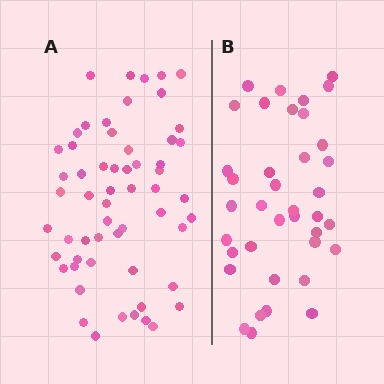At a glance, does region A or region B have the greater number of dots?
Region A (the left region) has more dots.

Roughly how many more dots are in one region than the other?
Region A has approximately 20 more dots than region B.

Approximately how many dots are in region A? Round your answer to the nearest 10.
About 60 dots. (The exact count is 58, which rounds to 60.)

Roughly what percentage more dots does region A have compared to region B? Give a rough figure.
About 55% more.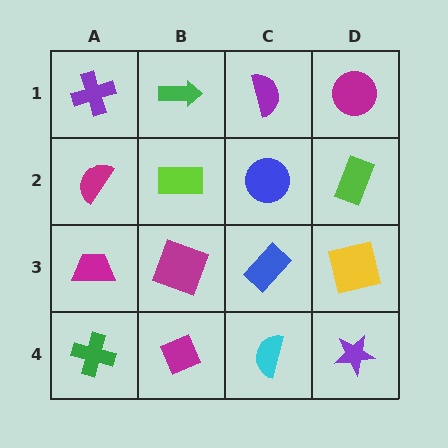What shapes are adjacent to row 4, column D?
A yellow square (row 3, column D), a cyan semicircle (row 4, column C).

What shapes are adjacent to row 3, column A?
A magenta semicircle (row 2, column A), a green cross (row 4, column A), a magenta square (row 3, column B).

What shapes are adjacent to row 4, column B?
A magenta square (row 3, column B), a green cross (row 4, column A), a cyan semicircle (row 4, column C).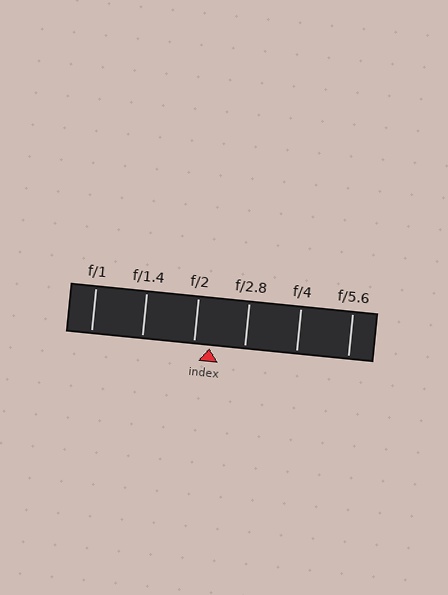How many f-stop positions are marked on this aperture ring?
There are 6 f-stop positions marked.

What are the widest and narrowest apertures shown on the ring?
The widest aperture shown is f/1 and the narrowest is f/5.6.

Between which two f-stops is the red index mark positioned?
The index mark is between f/2 and f/2.8.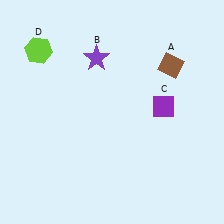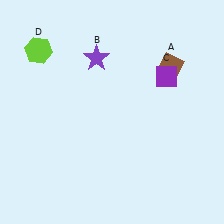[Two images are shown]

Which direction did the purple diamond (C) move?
The purple diamond (C) moved up.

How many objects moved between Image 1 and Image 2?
1 object moved between the two images.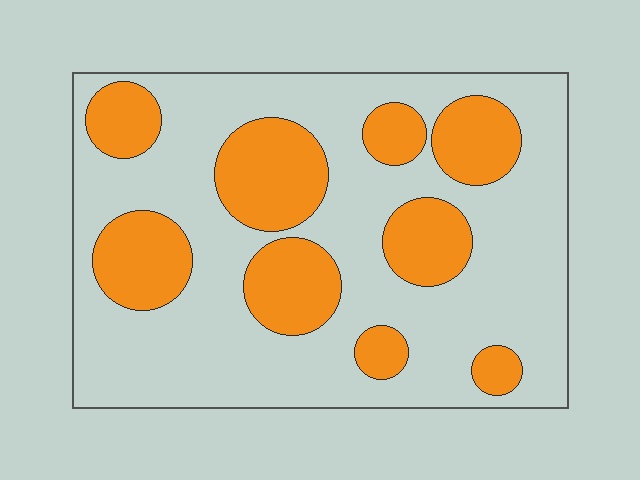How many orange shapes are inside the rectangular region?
9.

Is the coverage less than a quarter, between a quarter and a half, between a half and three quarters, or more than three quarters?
Between a quarter and a half.